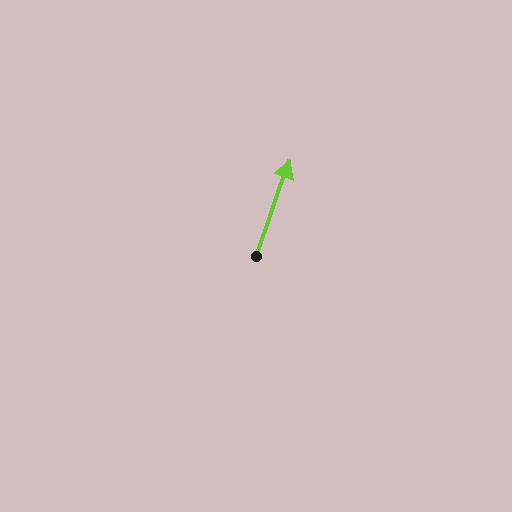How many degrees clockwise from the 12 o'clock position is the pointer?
Approximately 19 degrees.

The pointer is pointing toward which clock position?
Roughly 1 o'clock.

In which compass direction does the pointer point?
North.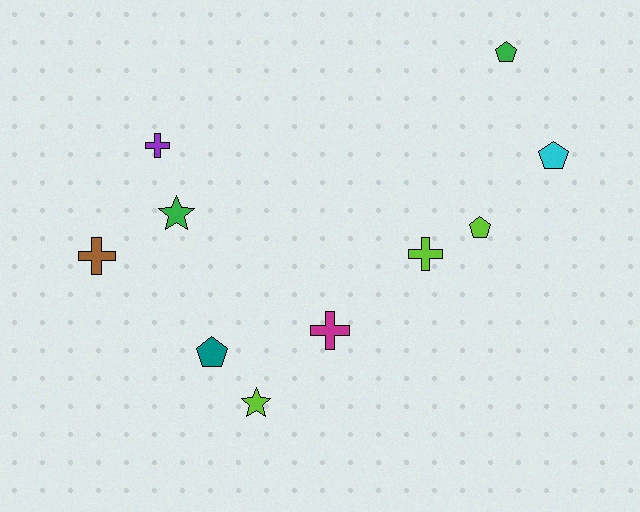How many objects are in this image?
There are 10 objects.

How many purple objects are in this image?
There is 1 purple object.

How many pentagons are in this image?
There are 4 pentagons.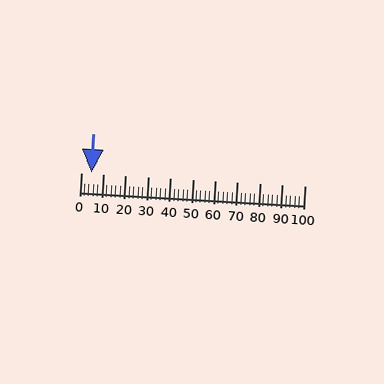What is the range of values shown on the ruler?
The ruler shows values from 0 to 100.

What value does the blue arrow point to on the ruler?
The blue arrow points to approximately 5.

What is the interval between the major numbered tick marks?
The major tick marks are spaced 10 units apart.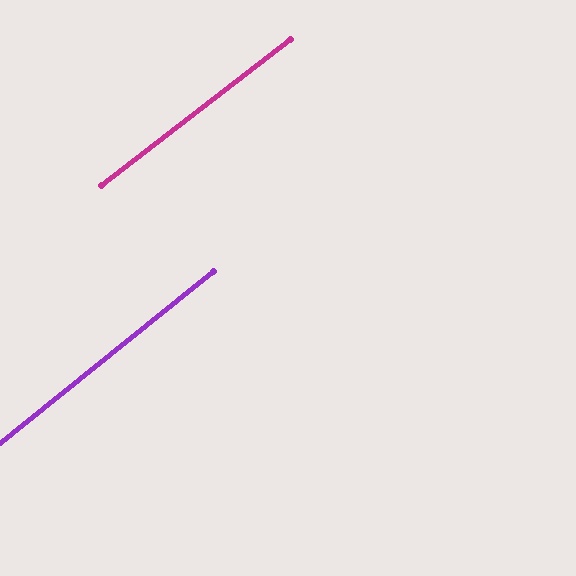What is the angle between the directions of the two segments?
Approximately 1 degree.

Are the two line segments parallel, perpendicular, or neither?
Parallel — their directions differ by only 1.3°.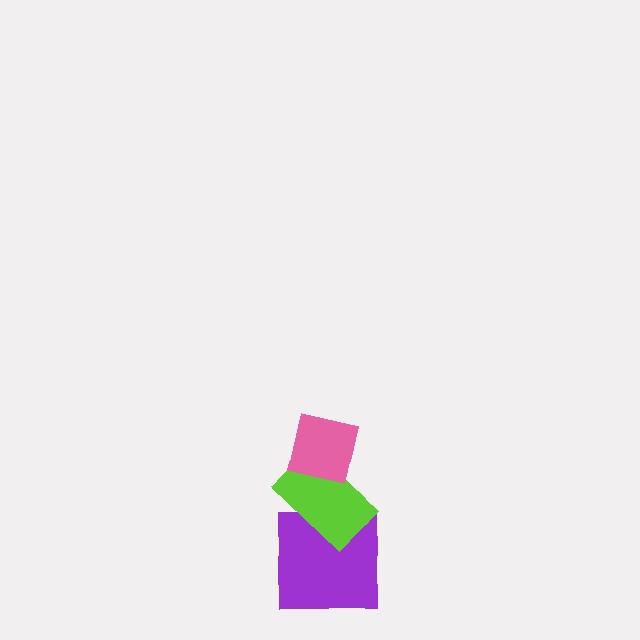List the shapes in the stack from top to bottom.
From top to bottom: the pink square, the lime rectangle, the purple square.